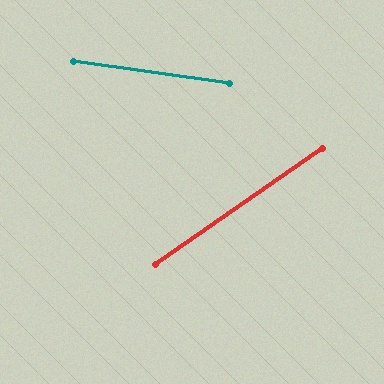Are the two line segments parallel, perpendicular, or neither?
Neither parallel nor perpendicular — they differ by about 43°.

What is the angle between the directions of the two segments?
Approximately 43 degrees.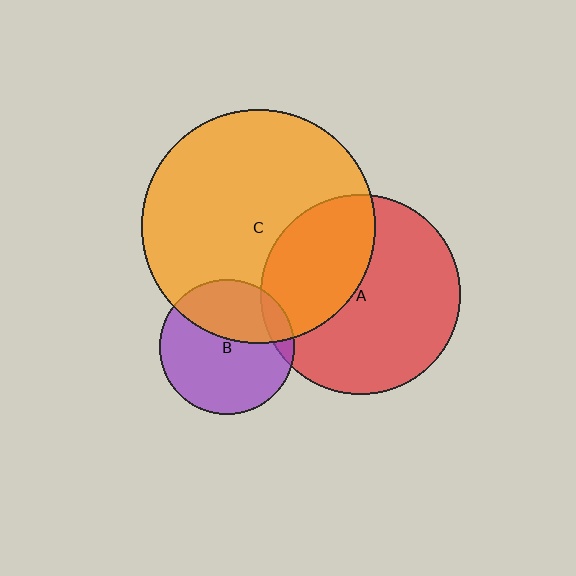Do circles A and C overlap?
Yes.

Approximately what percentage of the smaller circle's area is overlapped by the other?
Approximately 35%.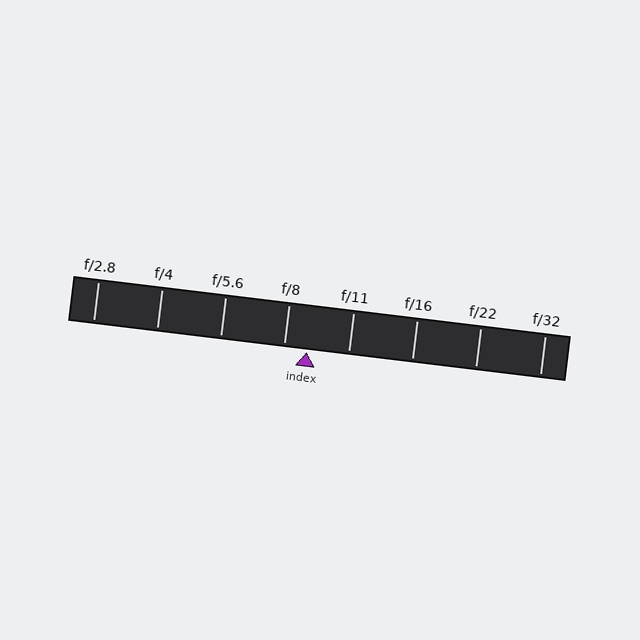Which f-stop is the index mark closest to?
The index mark is closest to f/8.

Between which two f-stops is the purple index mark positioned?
The index mark is between f/8 and f/11.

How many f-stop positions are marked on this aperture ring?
There are 8 f-stop positions marked.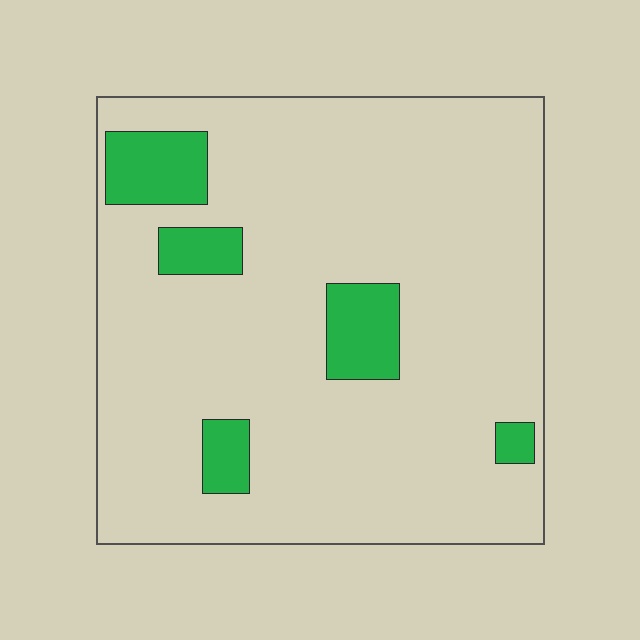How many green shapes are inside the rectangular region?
5.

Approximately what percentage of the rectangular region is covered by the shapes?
Approximately 10%.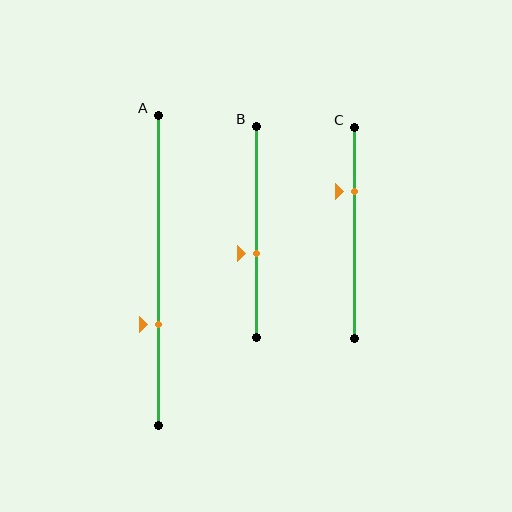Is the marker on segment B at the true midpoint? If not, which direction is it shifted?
No, the marker on segment B is shifted downward by about 10% of the segment length.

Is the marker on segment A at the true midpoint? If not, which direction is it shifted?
No, the marker on segment A is shifted downward by about 18% of the segment length.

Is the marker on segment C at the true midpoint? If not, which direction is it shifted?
No, the marker on segment C is shifted upward by about 20% of the segment length.